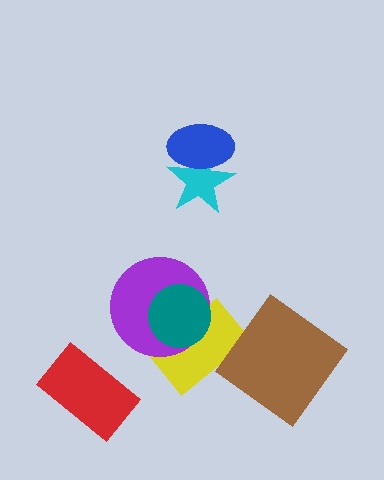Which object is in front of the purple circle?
The teal circle is in front of the purple circle.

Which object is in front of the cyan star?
The blue ellipse is in front of the cyan star.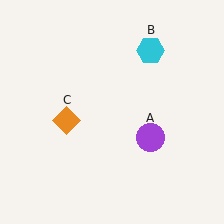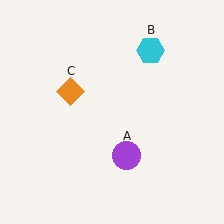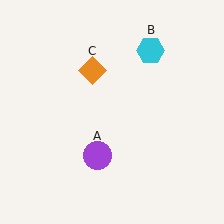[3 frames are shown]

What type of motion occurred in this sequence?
The purple circle (object A), orange diamond (object C) rotated clockwise around the center of the scene.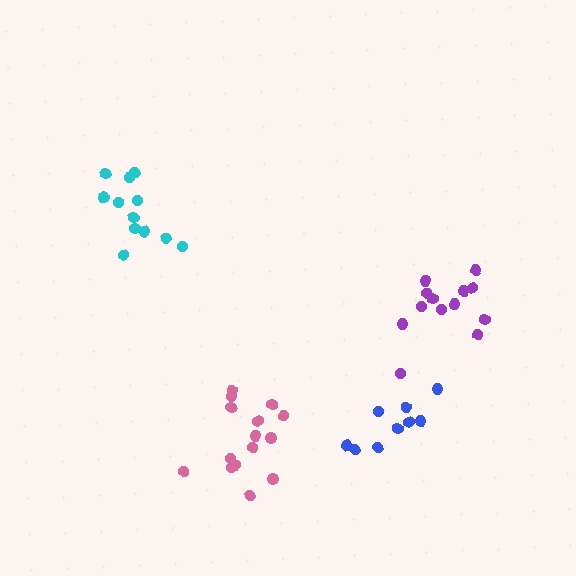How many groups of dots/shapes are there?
There are 4 groups.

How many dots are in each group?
Group 1: 9 dots, Group 2: 15 dots, Group 3: 12 dots, Group 4: 13 dots (49 total).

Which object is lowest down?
The pink cluster is bottommost.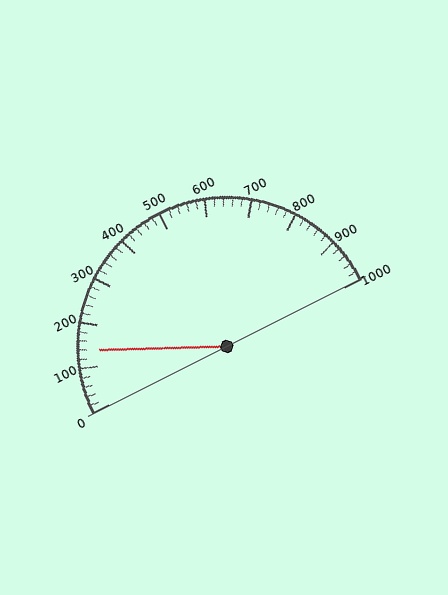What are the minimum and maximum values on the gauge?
The gauge ranges from 0 to 1000.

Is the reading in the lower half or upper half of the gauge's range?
The reading is in the lower half of the range (0 to 1000).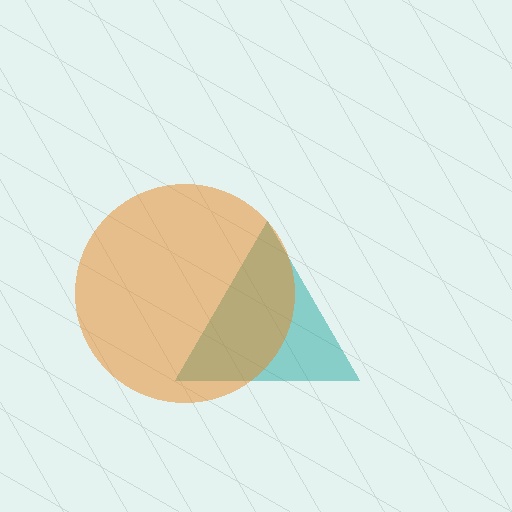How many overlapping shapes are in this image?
There are 2 overlapping shapes in the image.